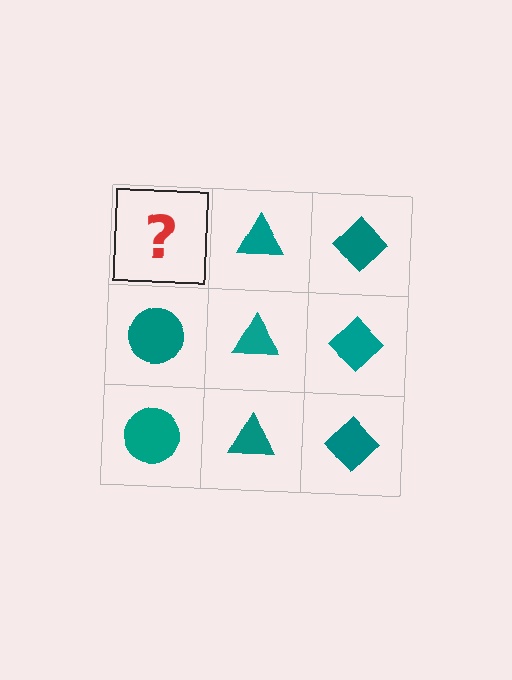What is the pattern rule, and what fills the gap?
The rule is that each column has a consistent shape. The gap should be filled with a teal circle.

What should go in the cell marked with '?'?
The missing cell should contain a teal circle.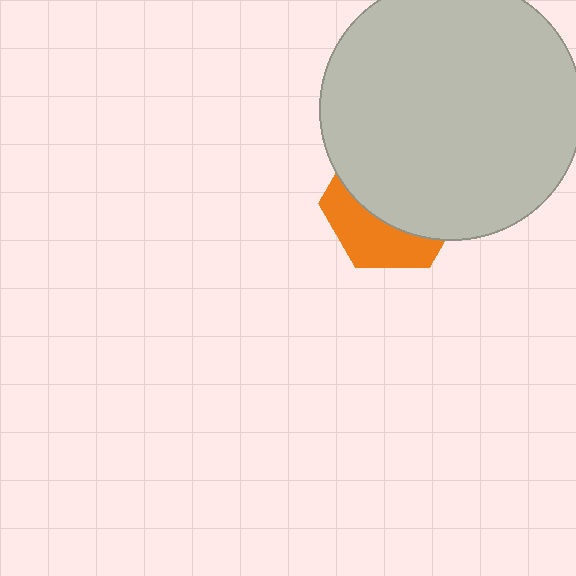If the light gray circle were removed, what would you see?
You would see the complete orange hexagon.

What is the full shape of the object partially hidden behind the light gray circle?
The partially hidden object is an orange hexagon.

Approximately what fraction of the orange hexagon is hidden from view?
Roughly 64% of the orange hexagon is hidden behind the light gray circle.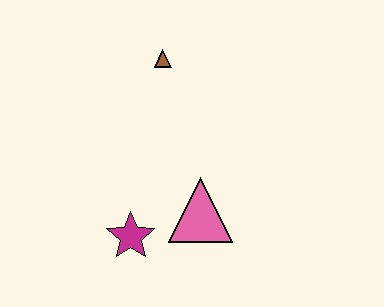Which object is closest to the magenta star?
The pink triangle is closest to the magenta star.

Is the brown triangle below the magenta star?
No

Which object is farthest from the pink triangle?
The brown triangle is farthest from the pink triangle.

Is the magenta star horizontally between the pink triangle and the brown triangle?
No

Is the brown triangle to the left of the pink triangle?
Yes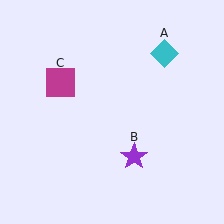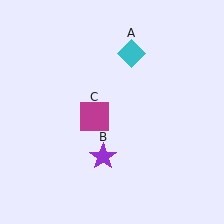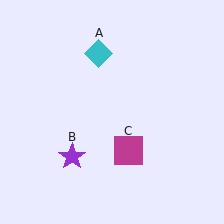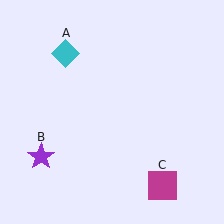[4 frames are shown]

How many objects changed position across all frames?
3 objects changed position: cyan diamond (object A), purple star (object B), magenta square (object C).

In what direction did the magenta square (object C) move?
The magenta square (object C) moved down and to the right.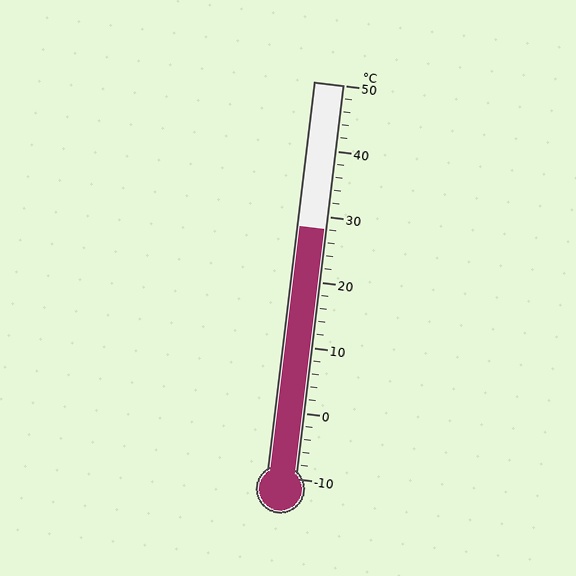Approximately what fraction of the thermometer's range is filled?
The thermometer is filled to approximately 65% of its range.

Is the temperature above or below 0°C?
The temperature is above 0°C.